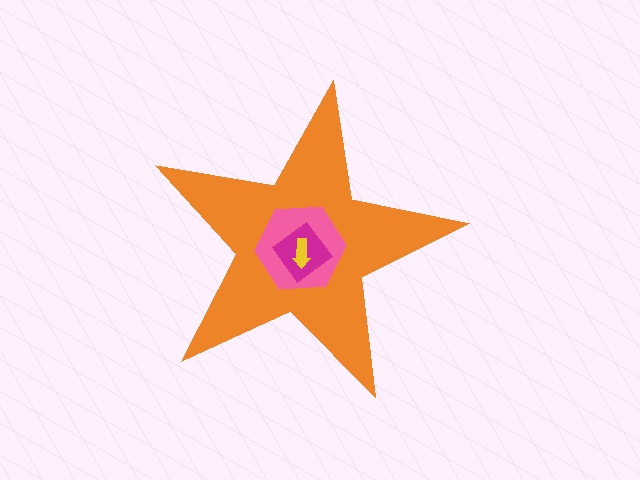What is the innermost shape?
The yellow arrow.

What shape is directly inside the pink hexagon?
The magenta diamond.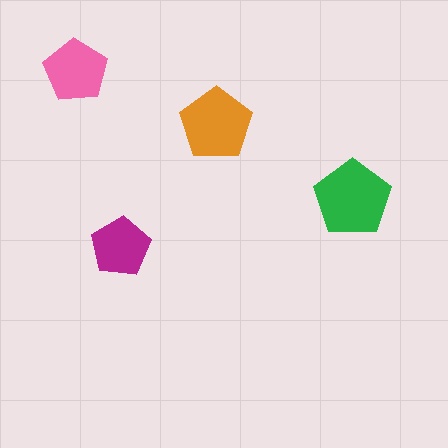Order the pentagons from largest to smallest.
the green one, the orange one, the pink one, the magenta one.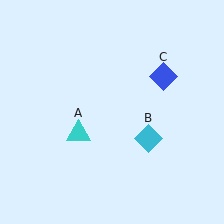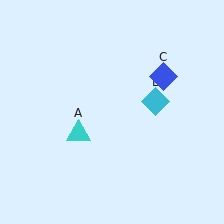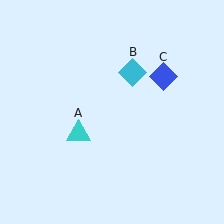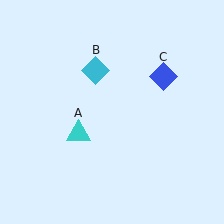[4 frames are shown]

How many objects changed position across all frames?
1 object changed position: cyan diamond (object B).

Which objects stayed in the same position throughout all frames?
Cyan triangle (object A) and blue diamond (object C) remained stationary.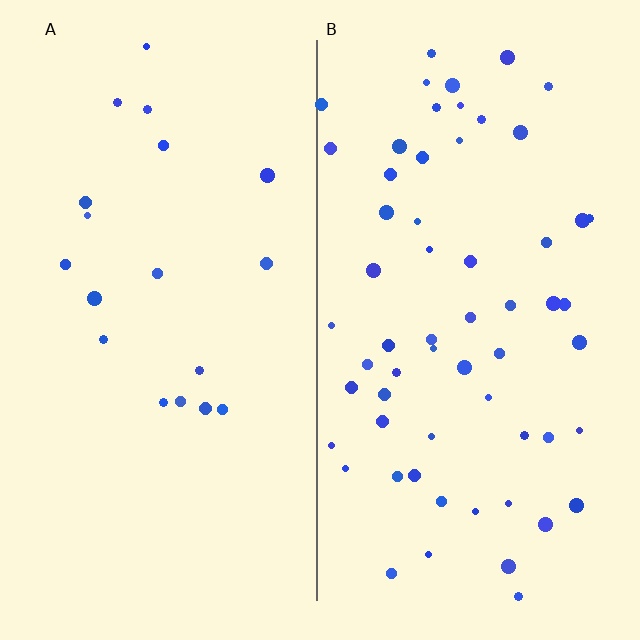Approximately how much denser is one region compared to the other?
Approximately 3.3× — region B over region A.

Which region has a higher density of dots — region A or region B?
B (the right).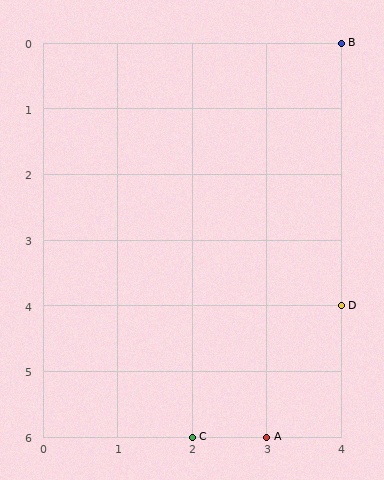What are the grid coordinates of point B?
Point B is at grid coordinates (4, 0).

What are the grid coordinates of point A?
Point A is at grid coordinates (3, 6).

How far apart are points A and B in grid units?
Points A and B are 1 column and 6 rows apart (about 6.1 grid units diagonally).